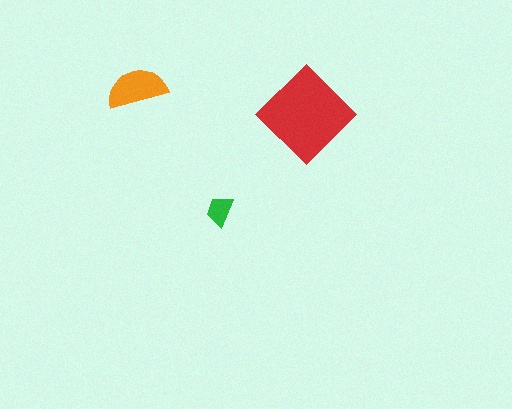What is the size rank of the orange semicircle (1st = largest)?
2nd.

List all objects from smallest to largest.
The green trapezoid, the orange semicircle, the red diamond.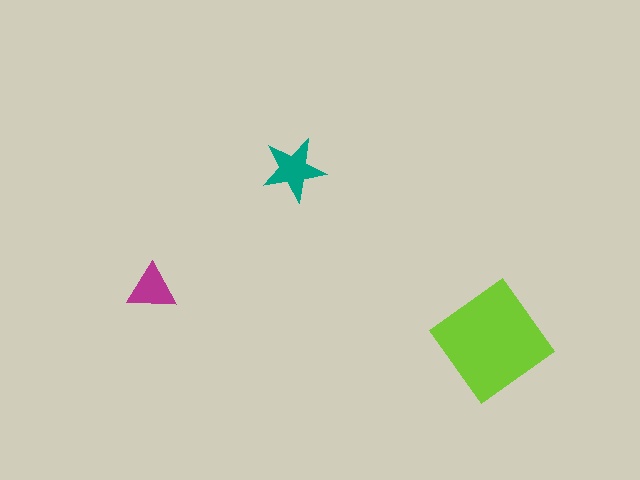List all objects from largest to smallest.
The lime diamond, the teal star, the magenta triangle.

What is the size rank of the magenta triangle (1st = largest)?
3rd.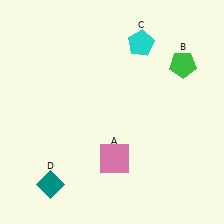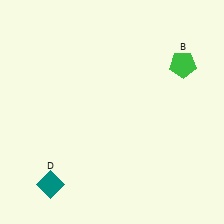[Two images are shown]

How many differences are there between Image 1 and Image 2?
There are 2 differences between the two images.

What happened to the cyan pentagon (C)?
The cyan pentagon (C) was removed in Image 2. It was in the top-right area of Image 1.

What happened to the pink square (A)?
The pink square (A) was removed in Image 2. It was in the bottom-right area of Image 1.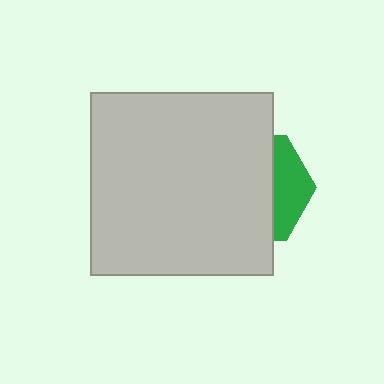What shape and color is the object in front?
The object in front is a light gray square.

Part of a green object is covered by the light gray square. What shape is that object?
It is a hexagon.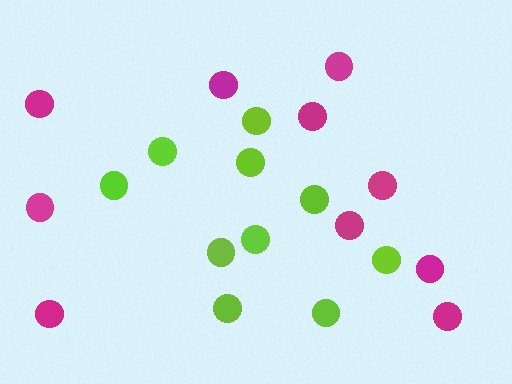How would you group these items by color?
There are 2 groups: one group of magenta circles (10) and one group of lime circles (10).